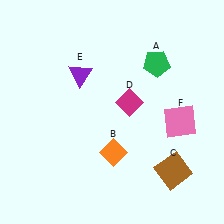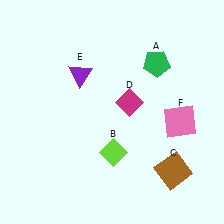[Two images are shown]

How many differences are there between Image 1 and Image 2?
There is 1 difference between the two images.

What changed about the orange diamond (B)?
In Image 1, B is orange. In Image 2, it changed to lime.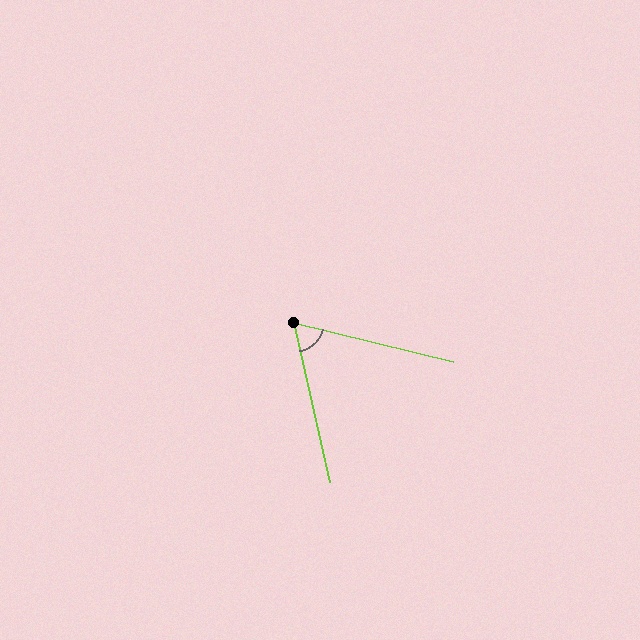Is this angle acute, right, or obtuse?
It is acute.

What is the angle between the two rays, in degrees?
Approximately 64 degrees.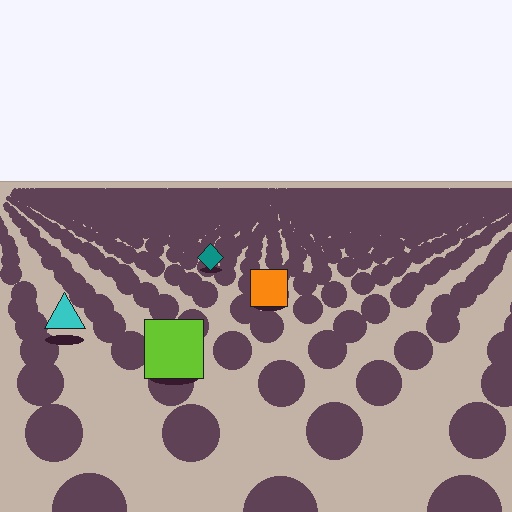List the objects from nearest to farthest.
From nearest to farthest: the lime square, the cyan triangle, the orange square, the teal diamond.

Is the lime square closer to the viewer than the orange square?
Yes. The lime square is closer — you can tell from the texture gradient: the ground texture is coarser near it.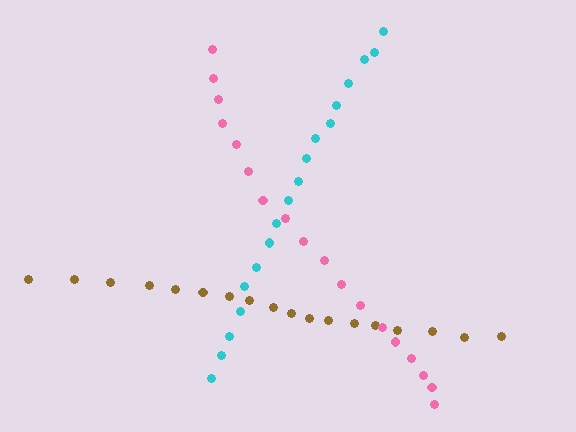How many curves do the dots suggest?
There are 3 distinct paths.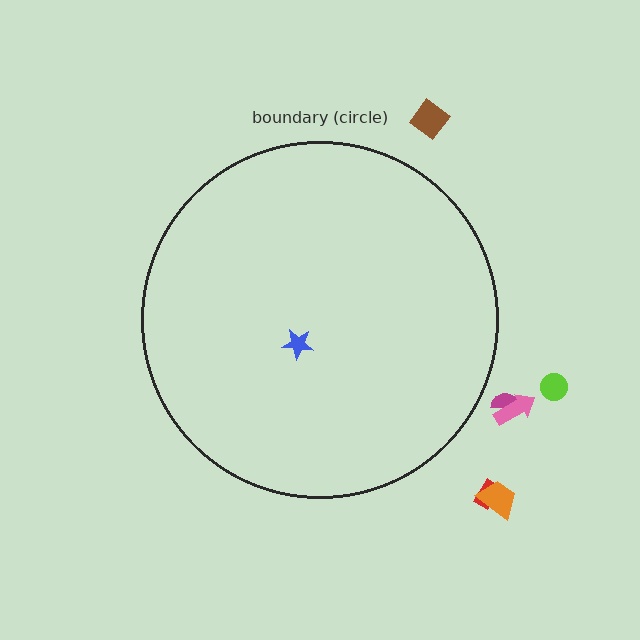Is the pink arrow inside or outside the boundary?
Outside.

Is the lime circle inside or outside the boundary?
Outside.